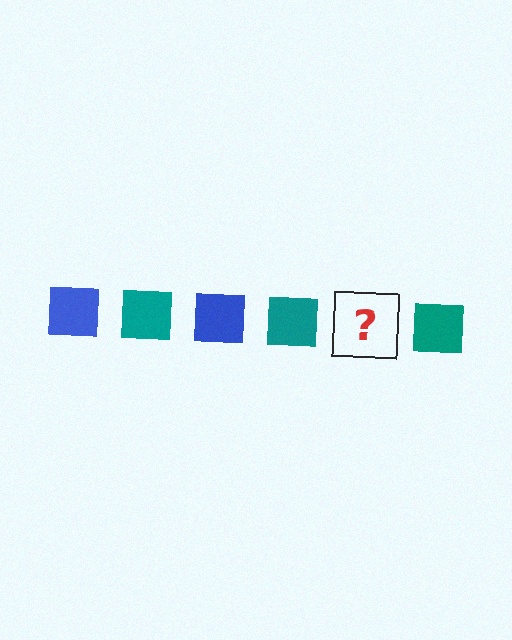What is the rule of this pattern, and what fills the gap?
The rule is that the pattern cycles through blue, teal squares. The gap should be filled with a blue square.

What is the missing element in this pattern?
The missing element is a blue square.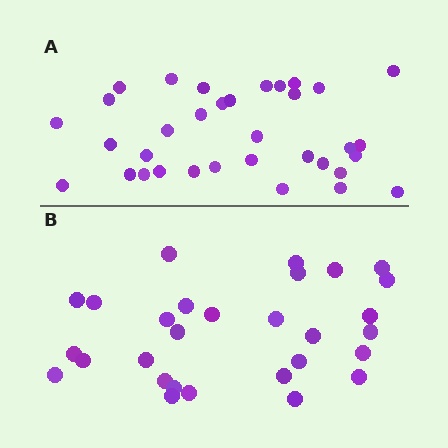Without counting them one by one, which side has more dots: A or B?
Region A (the top region) has more dots.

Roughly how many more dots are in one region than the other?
Region A has about 5 more dots than region B.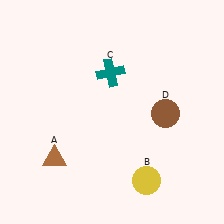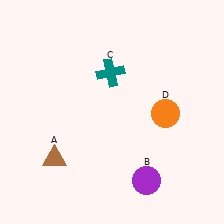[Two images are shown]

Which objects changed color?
B changed from yellow to purple. D changed from brown to orange.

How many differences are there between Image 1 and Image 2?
There are 2 differences between the two images.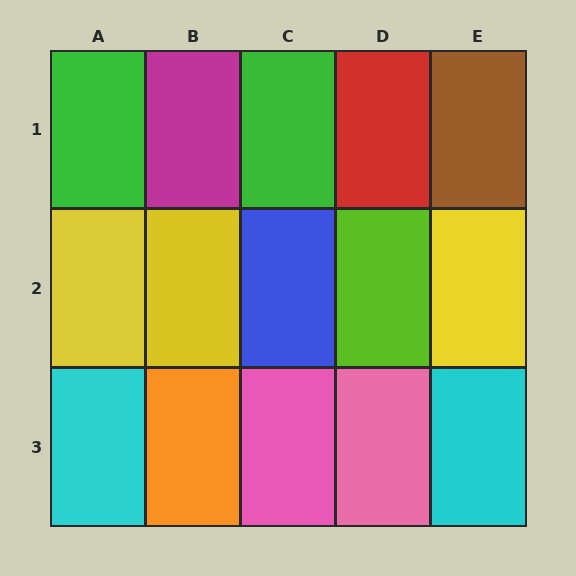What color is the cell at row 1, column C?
Green.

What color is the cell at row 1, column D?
Red.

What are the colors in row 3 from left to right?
Cyan, orange, pink, pink, cyan.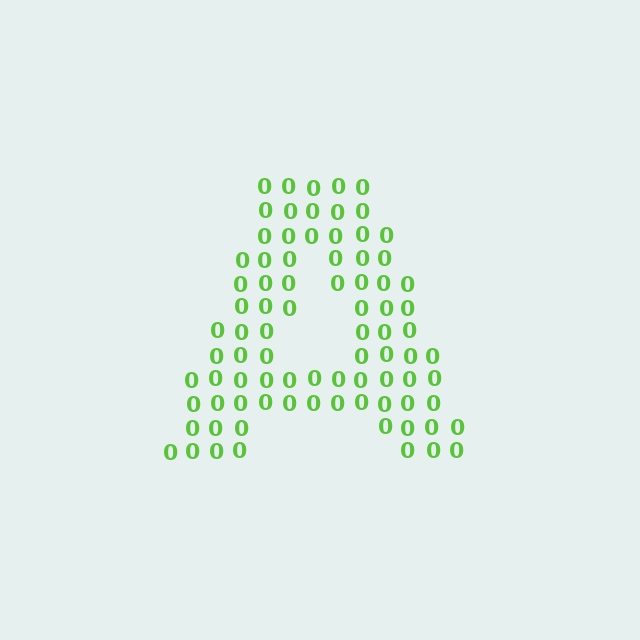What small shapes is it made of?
It is made of small digit 0's.